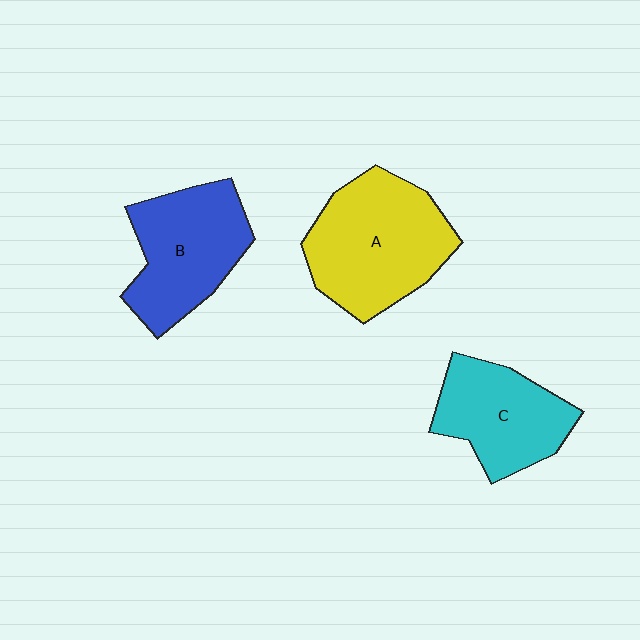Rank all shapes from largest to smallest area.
From largest to smallest: A (yellow), B (blue), C (cyan).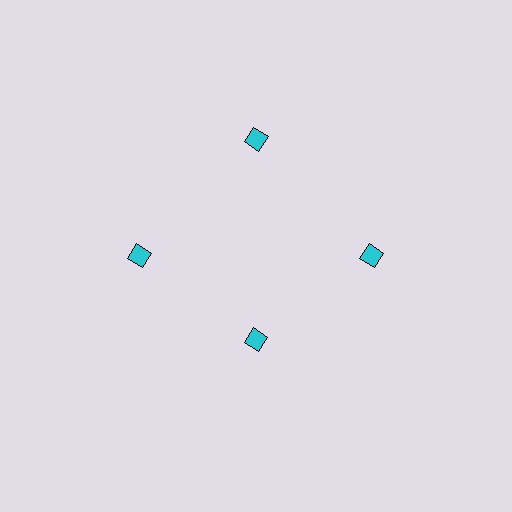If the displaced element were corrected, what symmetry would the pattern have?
It would have 4-fold rotational symmetry — the pattern would map onto itself every 90 degrees.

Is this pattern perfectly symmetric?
No. The 4 cyan diamonds are arranged in a ring, but one element near the 6 o'clock position is pulled inward toward the center, breaking the 4-fold rotational symmetry.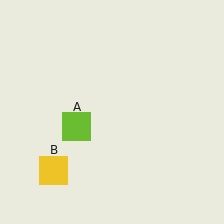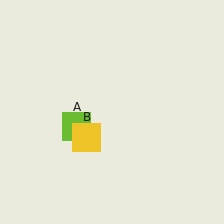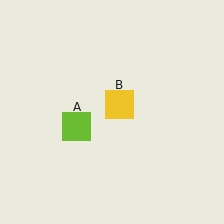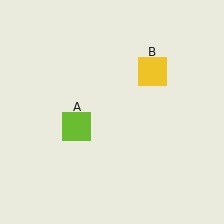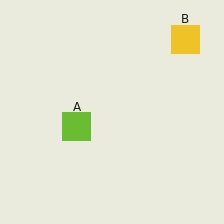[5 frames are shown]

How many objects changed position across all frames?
1 object changed position: yellow square (object B).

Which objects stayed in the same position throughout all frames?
Lime square (object A) remained stationary.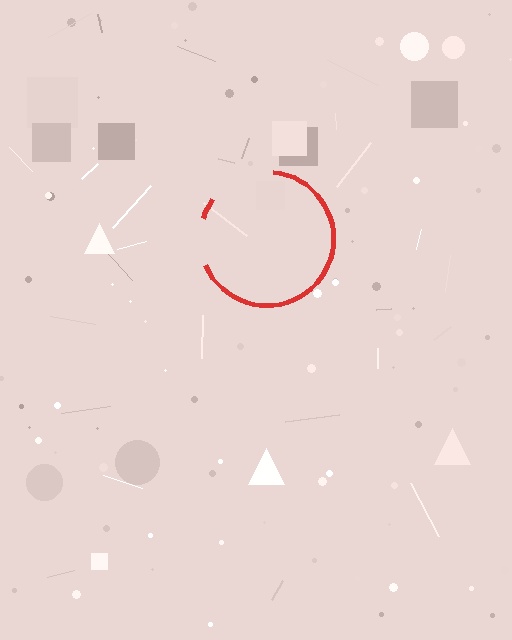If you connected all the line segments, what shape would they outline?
They would outline a circle.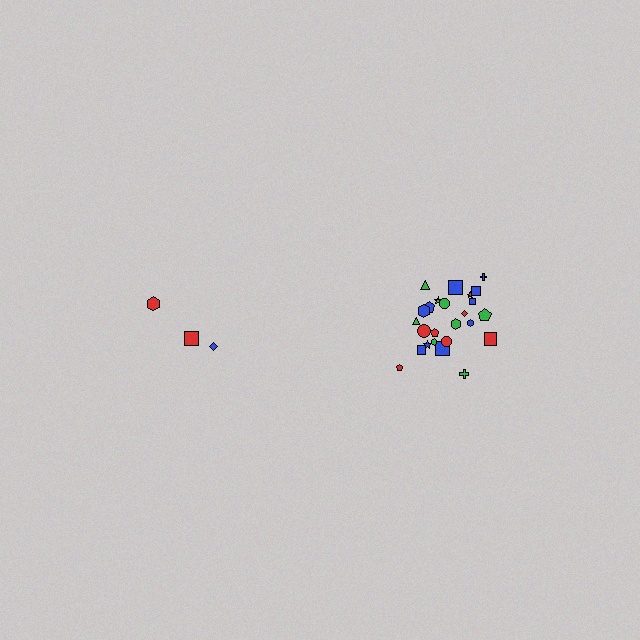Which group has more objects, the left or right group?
The right group.